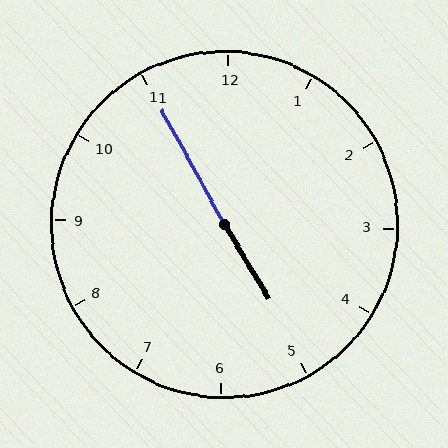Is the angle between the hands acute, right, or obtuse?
It is obtuse.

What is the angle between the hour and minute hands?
Approximately 178 degrees.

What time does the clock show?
4:55.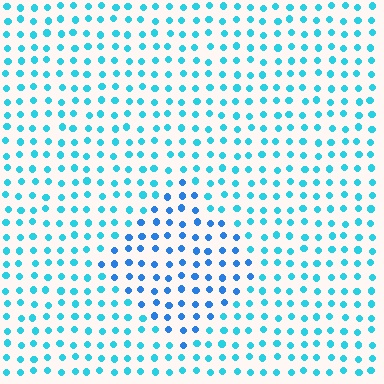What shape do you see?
I see a diamond.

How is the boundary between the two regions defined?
The boundary is defined purely by a slight shift in hue (about 27 degrees). Spacing, size, and orientation are identical on both sides.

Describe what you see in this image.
The image is filled with small cyan elements in a uniform arrangement. A diamond-shaped region is visible where the elements are tinted to a slightly different hue, forming a subtle color boundary.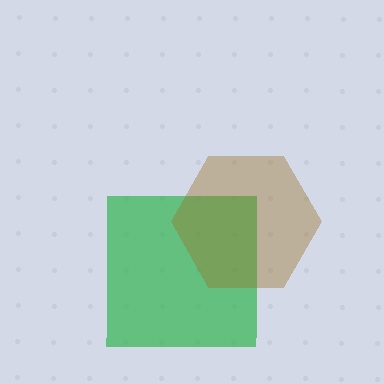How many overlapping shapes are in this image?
There are 2 overlapping shapes in the image.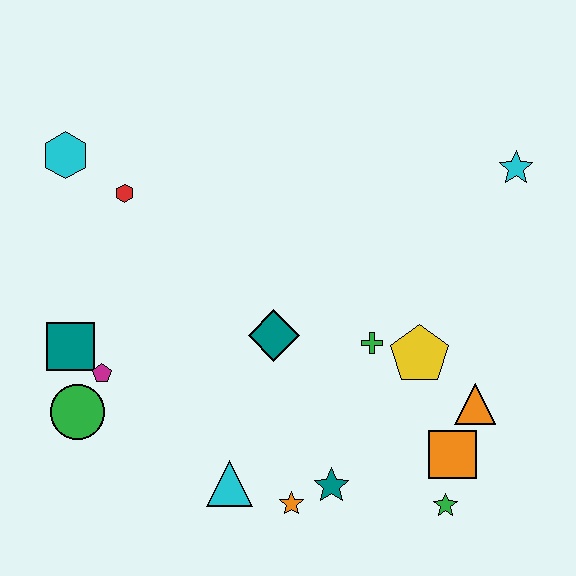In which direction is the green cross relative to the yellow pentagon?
The green cross is to the left of the yellow pentagon.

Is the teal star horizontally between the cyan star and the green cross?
No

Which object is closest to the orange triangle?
The orange square is closest to the orange triangle.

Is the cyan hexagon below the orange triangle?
No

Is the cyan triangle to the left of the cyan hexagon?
No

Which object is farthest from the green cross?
The cyan hexagon is farthest from the green cross.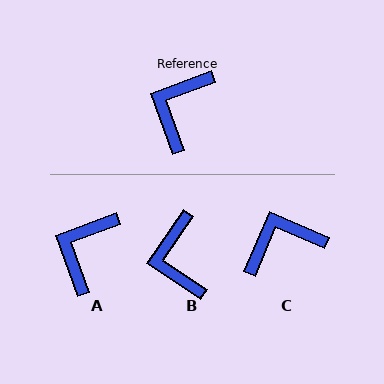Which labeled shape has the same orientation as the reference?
A.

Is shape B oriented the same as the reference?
No, it is off by about 36 degrees.